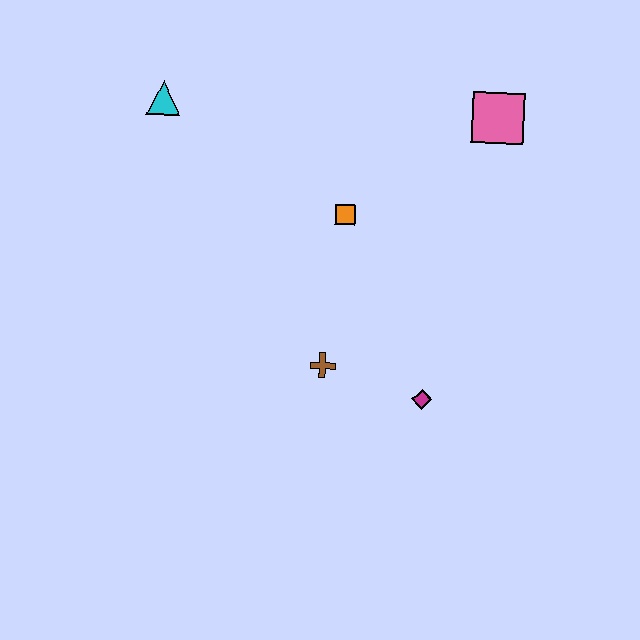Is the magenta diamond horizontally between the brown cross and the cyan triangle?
No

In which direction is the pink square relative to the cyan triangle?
The pink square is to the right of the cyan triangle.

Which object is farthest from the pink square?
The cyan triangle is farthest from the pink square.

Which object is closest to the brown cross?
The magenta diamond is closest to the brown cross.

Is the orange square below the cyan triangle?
Yes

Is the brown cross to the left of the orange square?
Yes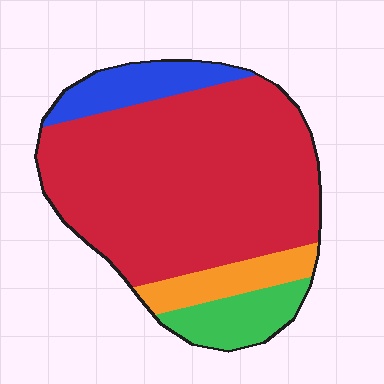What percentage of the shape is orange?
Orange takes up about one tenth (1/10) of the shape.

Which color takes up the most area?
Red, at roughly 70%.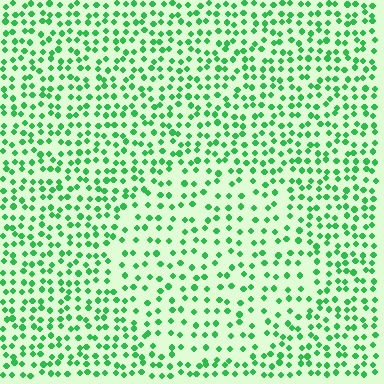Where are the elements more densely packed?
The elements are more densely packed outside the circle boundary.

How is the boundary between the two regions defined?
The boundary is defined by a change in element density (approximately 1.6x ratio). All elements are the same color, size, and shape.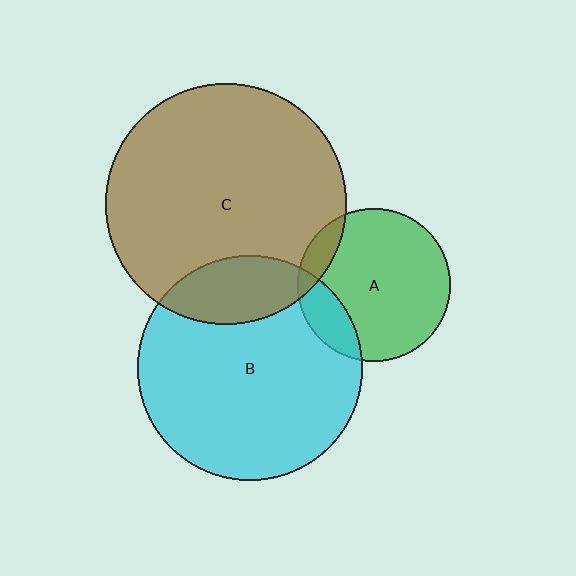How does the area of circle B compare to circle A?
Approximately 2.2 times.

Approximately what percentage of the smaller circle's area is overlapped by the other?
Approximately 15%.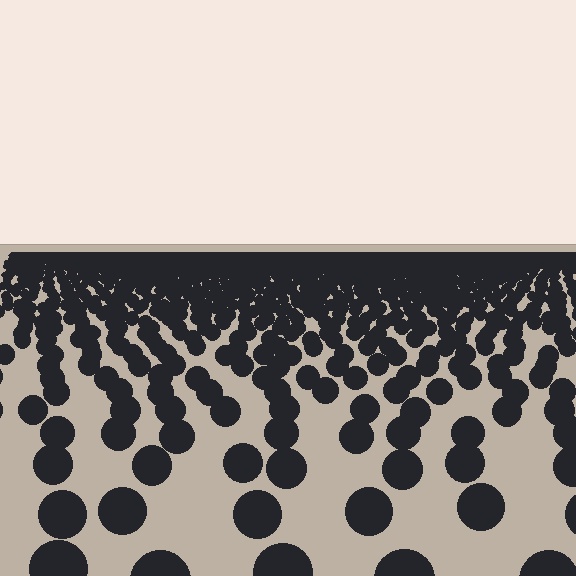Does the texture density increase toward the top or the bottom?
Density increases toward the top.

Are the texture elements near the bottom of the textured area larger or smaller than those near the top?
Larger. Near the bottom, elements are closer to the viewer and appear at a bigger on-screen size.